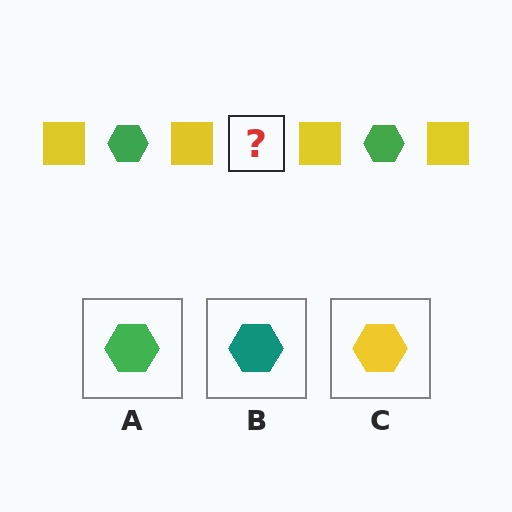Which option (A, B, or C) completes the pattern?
A.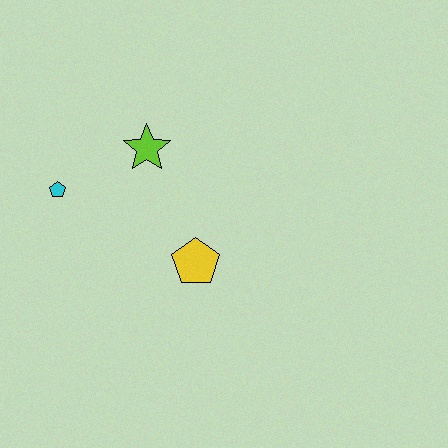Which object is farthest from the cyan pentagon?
The yellow pentagon is farthest from the cyan pentagon.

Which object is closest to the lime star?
The cyan pentagon is closest to the lime star.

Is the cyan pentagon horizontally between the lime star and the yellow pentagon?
No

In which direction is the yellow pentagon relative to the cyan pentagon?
The yellow pentagon is to the right of the cyan pentagon.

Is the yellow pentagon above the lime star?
No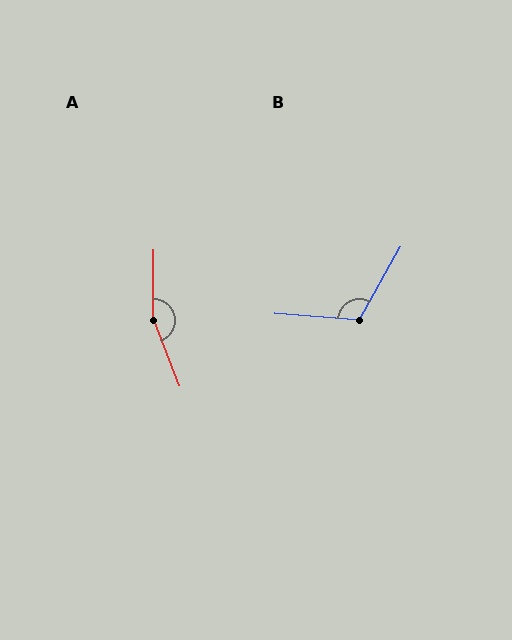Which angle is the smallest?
B, at approximately 115 degrees.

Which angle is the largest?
A, at approximately 159 degrees.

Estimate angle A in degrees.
Approximately 159 degrees.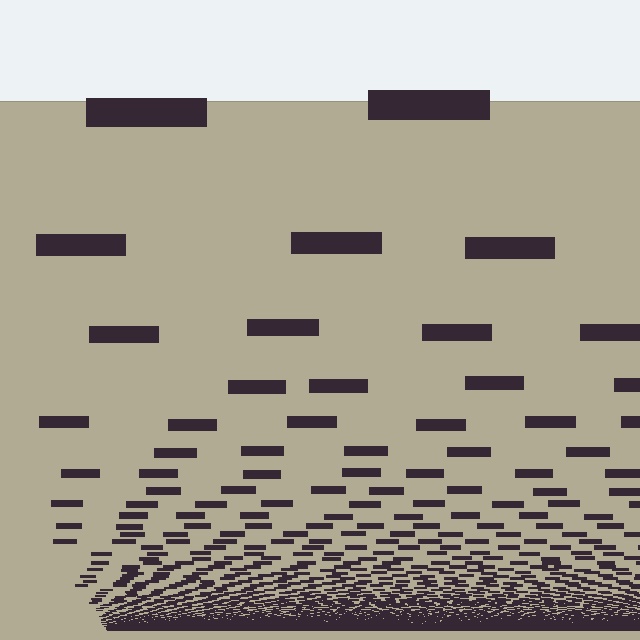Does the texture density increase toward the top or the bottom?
Density increases toward the bottom.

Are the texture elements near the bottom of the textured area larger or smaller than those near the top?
Smaller. The gradient is inverted — elements near the bottom are smaller and denser.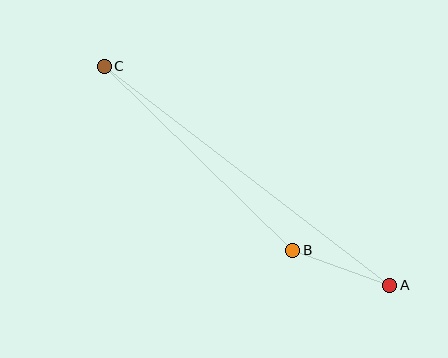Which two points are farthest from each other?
Points A and C are farthest from each other.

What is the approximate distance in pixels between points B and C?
The distance between B and C is approximately 263 pixels.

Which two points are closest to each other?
Points A and B are closest to each other.